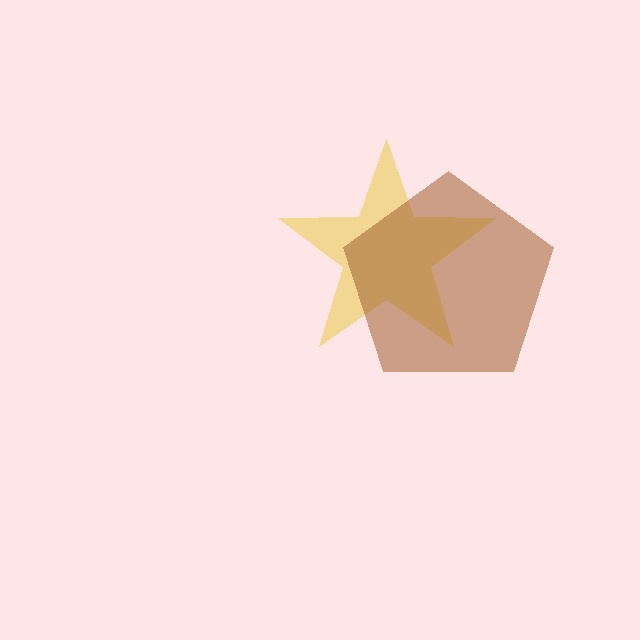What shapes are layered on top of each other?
The layered shapes are: a yellow star, a brown pentagon.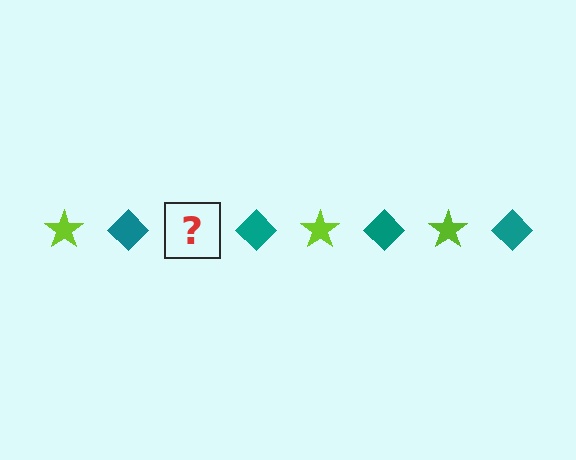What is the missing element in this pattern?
The missing element is a lime star.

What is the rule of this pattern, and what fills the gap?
The rule is that the pattern alternates between lime star and teal diamond. The gap should be filled with a lime star.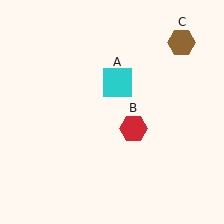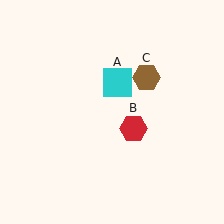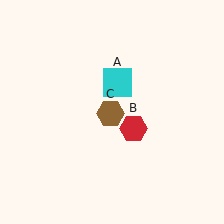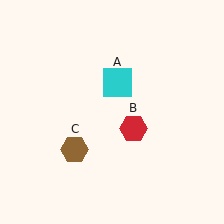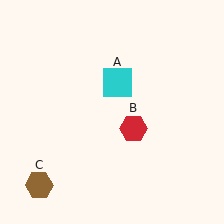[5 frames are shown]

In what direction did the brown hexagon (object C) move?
The brown hexagon (object C) moved down and to the left.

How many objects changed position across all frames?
1 object changed position: brown hexagon (object C).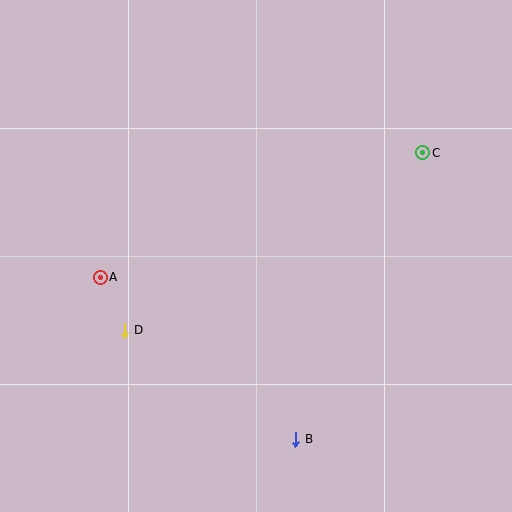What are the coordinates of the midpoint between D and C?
The midpoint between D and C is at (274, 241).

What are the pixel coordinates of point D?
Point D is at (125, 330).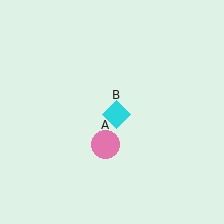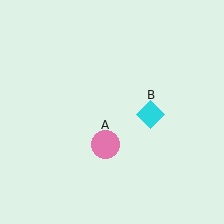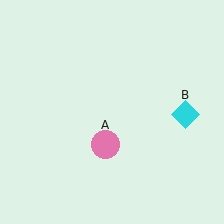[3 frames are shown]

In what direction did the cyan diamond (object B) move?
The cyan diamond (object B) moved right.